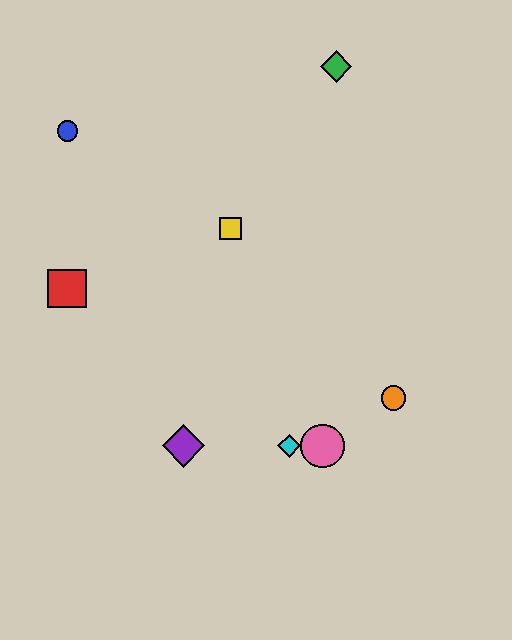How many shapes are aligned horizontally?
3 shapes (the purple diamond, the cyan diamond, the pink circle) are aligned horizontally.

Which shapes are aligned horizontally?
The purple diamond, the cyan diamond, the pink circle are aligned horizontally.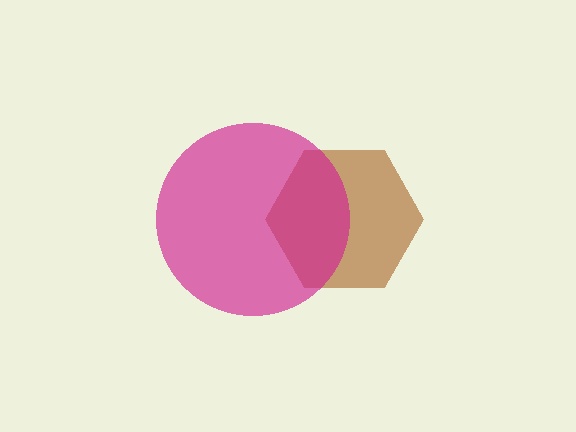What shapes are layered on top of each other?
The layered shapes are: a brown hexagon, a magenta circle.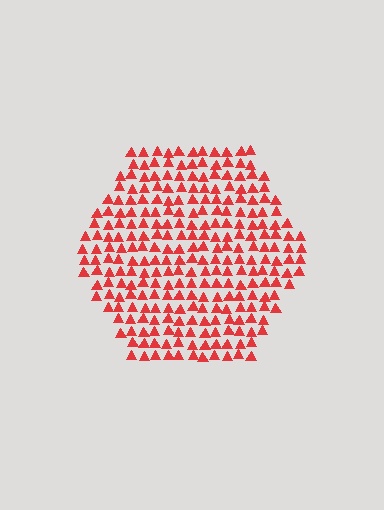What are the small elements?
The small elements are triangles.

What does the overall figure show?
The overall figure shows a hexagon.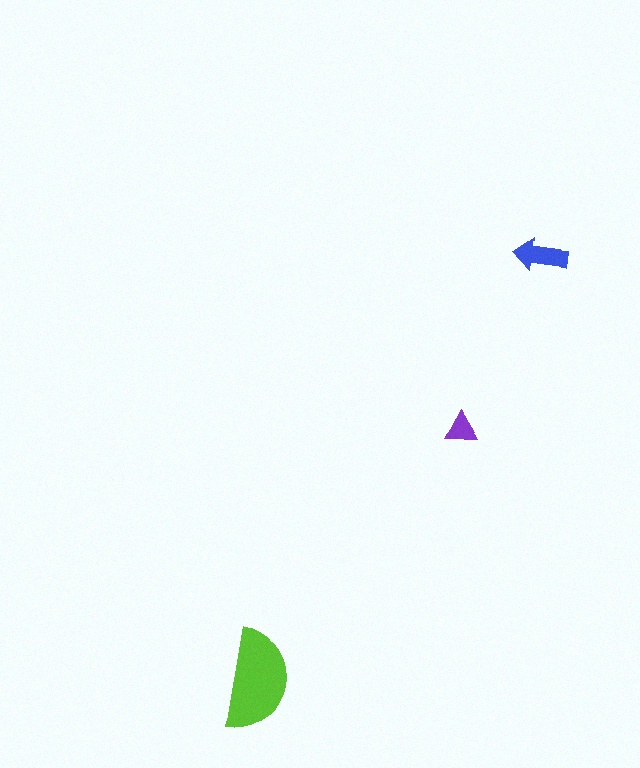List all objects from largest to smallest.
The lime semicircle, the blue arrow, the purple triangle.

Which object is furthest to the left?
The lime semicircle is leftmost.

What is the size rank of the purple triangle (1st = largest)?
3rd.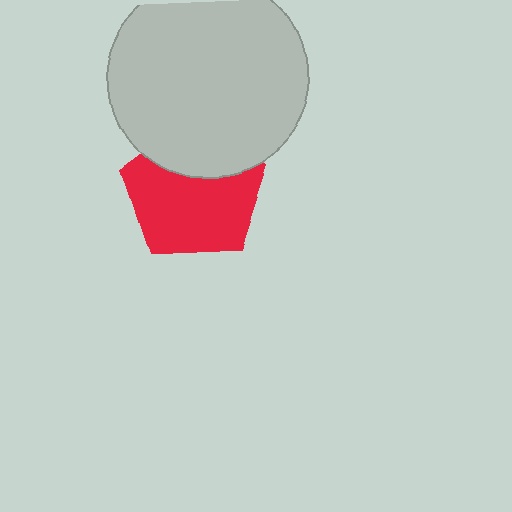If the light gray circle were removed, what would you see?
You would see the complete red pentagon.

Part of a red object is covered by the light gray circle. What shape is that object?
It is a pentagon.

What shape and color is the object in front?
The object in front is a light gray circle.